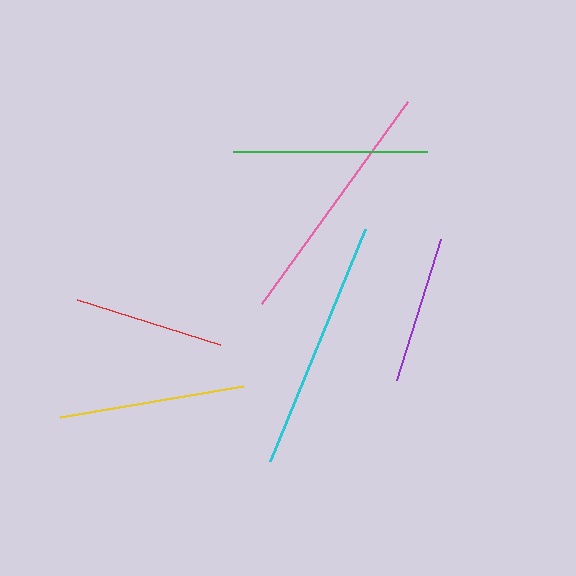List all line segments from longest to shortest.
From longest to shortest: cyan, pink, green, yellow, red, purple.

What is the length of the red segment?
The red segment is approximately 149 pixels long.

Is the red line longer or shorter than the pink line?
The pink line is longer than the red line.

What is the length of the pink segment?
The pink segment is approximately 249 pixels long.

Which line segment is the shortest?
The purple line is the shortest at approximately 148 pixels.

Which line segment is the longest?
The cyan line is the longest at approximately 250 pixels.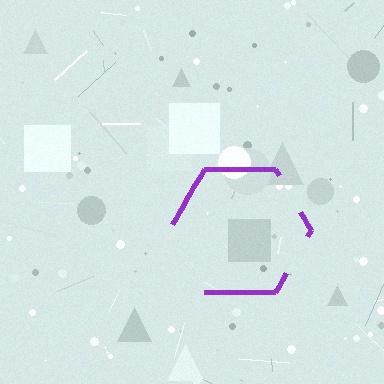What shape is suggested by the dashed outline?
The dashed outline suggests a hexagon.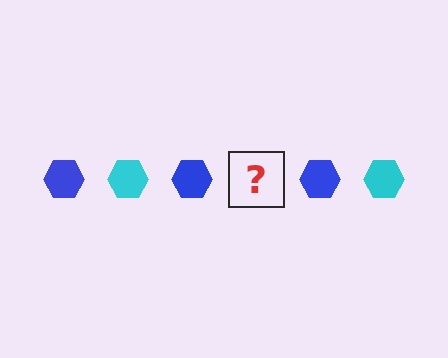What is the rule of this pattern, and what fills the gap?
The rule is that the pattern cycles through blue, cyan hexagons. The gap should be filled with a cyan hexagon.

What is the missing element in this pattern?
The missing element is a cyan hexagon.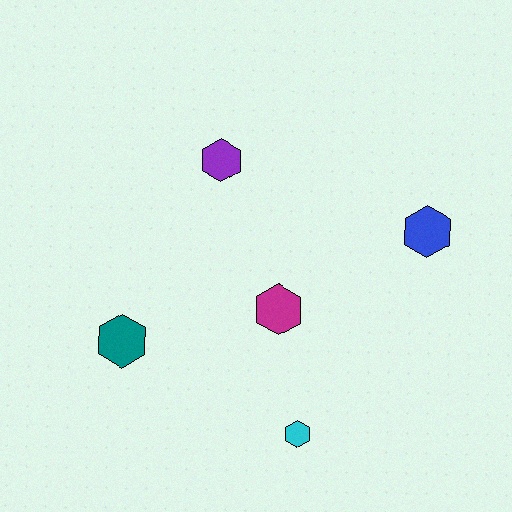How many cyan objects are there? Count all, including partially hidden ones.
There is 1 cyan object.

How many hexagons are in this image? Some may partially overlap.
There are 5 hexagons.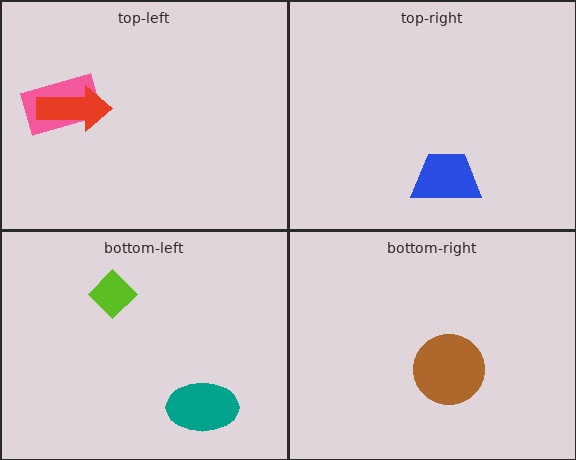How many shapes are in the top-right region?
1.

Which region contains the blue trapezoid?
The top-right region.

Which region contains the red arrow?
The top-left region.